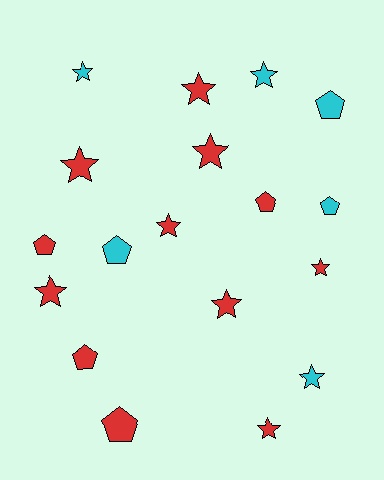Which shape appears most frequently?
Star, with 11 objects.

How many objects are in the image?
There are 18 objects.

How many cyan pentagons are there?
There are 3 cyan pentagons.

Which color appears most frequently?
Red, with 12 objects.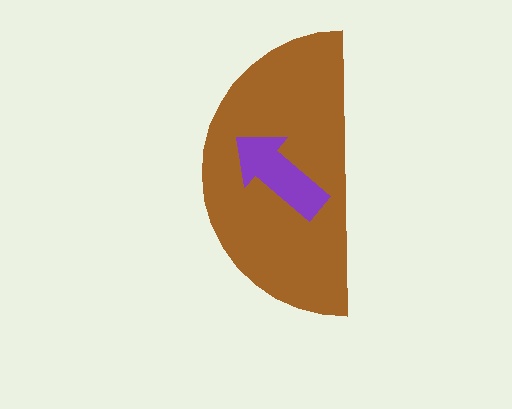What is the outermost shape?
The brown semicircle.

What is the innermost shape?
The purple arrow.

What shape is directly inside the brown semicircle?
The purple arrow.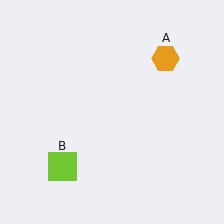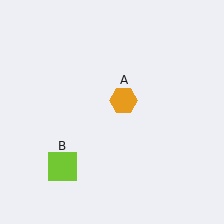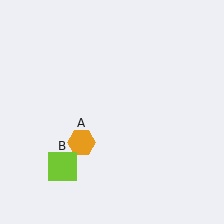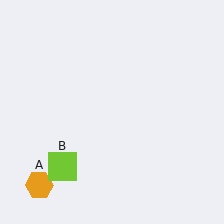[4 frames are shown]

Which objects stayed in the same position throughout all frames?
Lime square (object B) remained stationary.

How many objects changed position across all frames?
1 object changed position: orange hexagon (object A).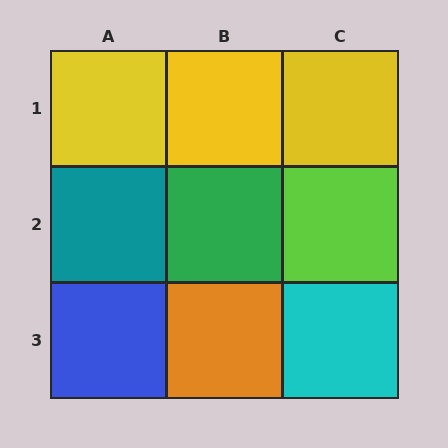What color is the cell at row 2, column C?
Lime.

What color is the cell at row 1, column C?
Yellow.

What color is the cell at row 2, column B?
Green.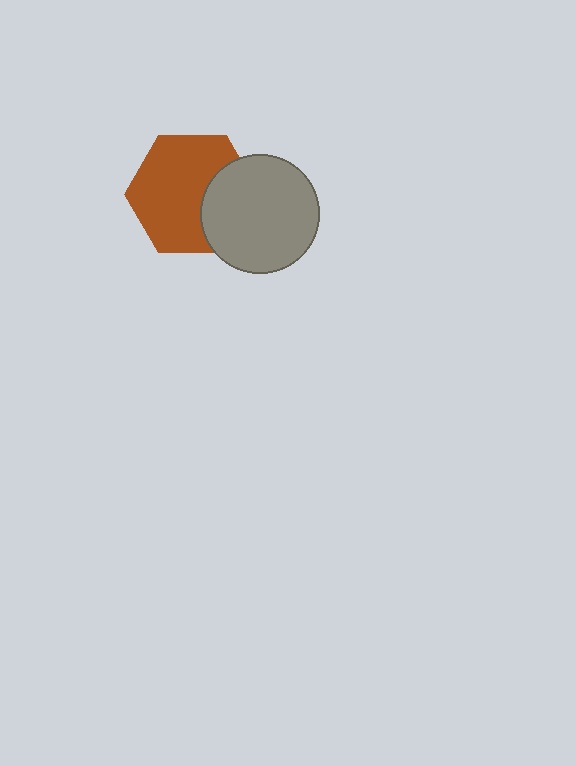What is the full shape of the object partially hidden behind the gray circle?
The partially hidden object is a brown hexagon.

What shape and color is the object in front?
The object in front is a gray circle.